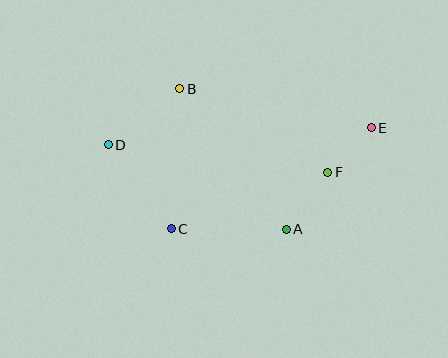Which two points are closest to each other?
Points E and F are closest to each other.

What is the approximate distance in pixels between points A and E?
The distance between A and E is approximately 133 pixels.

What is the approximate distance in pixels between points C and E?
The distance between C and E is approximately 224 pixels.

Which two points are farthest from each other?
Points D and E are farthest from each other.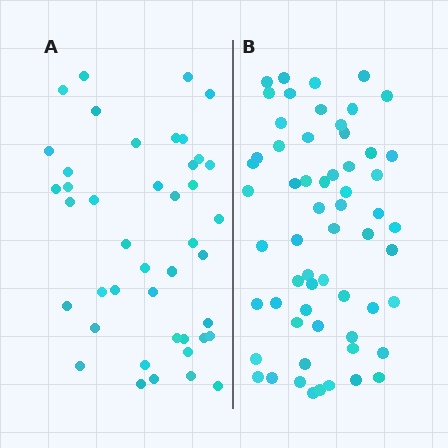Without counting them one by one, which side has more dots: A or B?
Region B (the right region) has more dots.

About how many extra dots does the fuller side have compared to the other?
Region B has approximately 15 more dots than region A.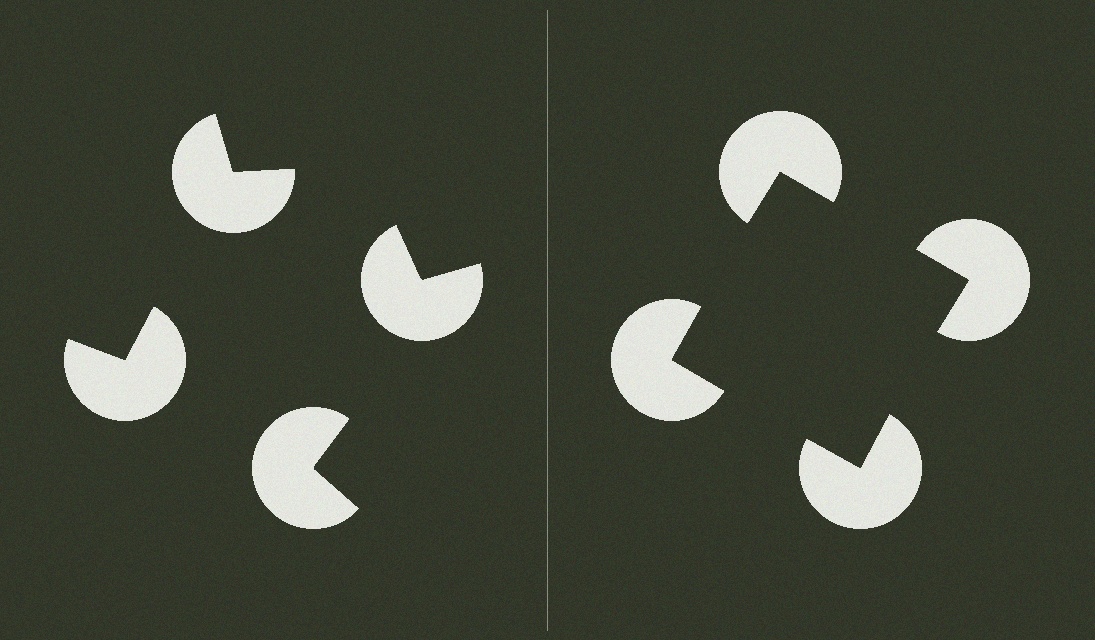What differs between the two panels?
The pac-man discs are positioned identically on both sides; only the wedge orientations differ. On the right they align to a square; on the left they are misaligned.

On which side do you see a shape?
An illusory square appears on the right side. On the left side the wedge cuts are rotated, so no coherent shape forms.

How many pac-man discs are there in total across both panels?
8 — 4 on each side.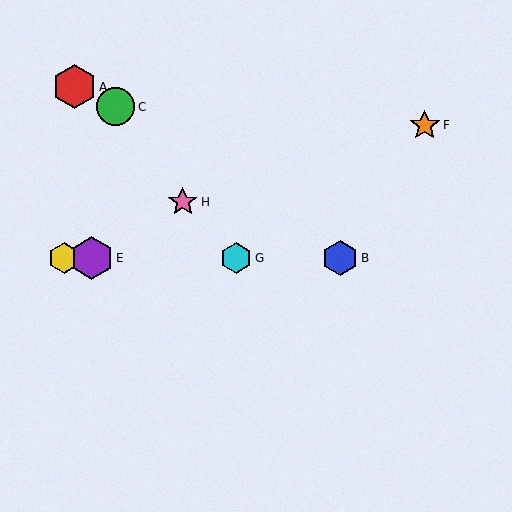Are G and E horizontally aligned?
Yes, both are at y≈258.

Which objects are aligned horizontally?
Objects B, D, E, G are aligned horizontally.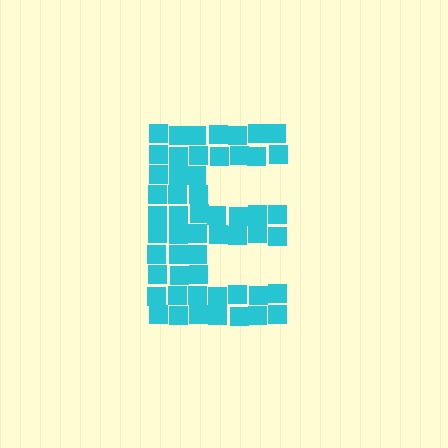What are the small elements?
The small elements are squares.